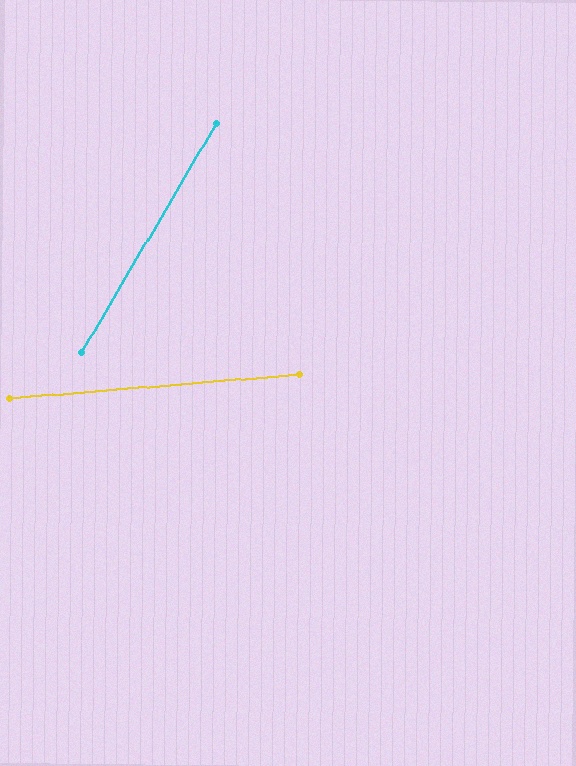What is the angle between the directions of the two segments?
Approximately 55 degrees.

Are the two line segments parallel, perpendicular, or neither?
Neither parallel nor perpendicular — they differ by about 55°.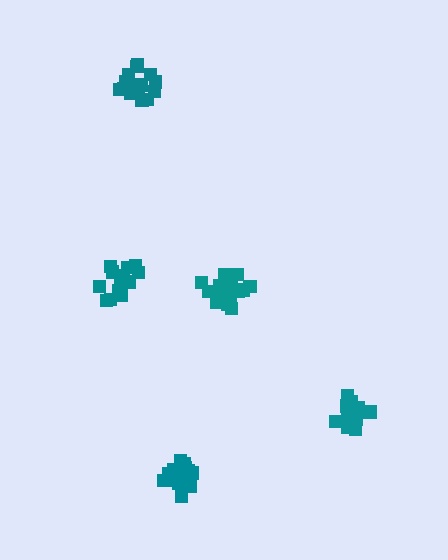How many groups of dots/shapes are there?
There are 5 groups.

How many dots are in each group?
Group 1: 16 dots, Group 2: 16 dots, Group 3: 17 dots, Group 4: 17 dots, Group 5: 14 dots (80 total).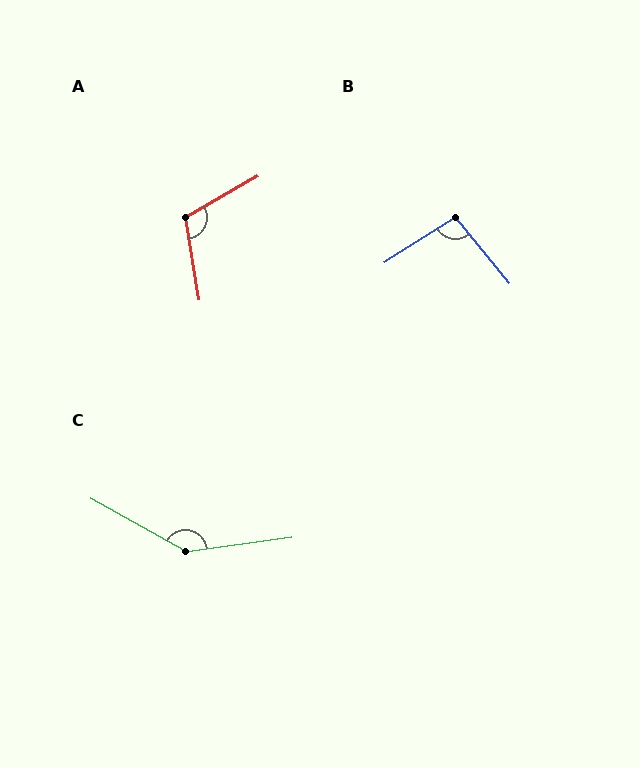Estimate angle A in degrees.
Approximately 110 degrees.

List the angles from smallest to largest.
B (97°), A (110°), C (143°).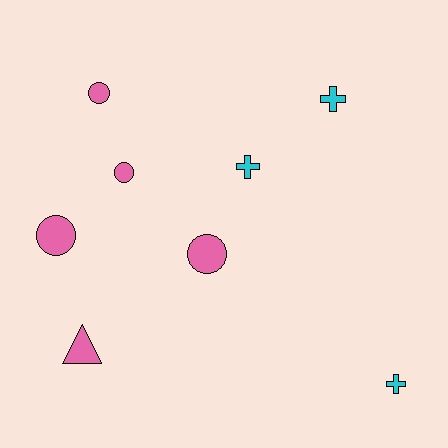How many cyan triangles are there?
There are no cyan triangles.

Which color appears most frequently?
Pink, with 5 objects.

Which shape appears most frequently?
Circle, with 4 objects.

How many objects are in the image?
There are 8 objects.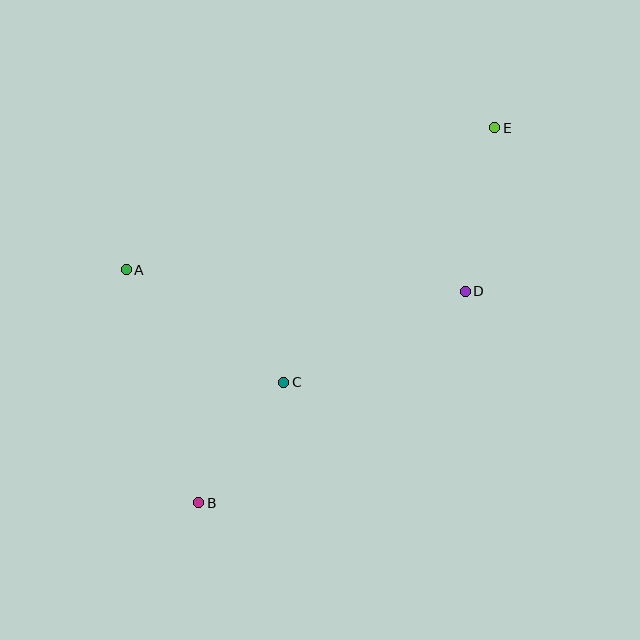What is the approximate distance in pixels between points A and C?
The distance between A and C is approximately 194 pixels.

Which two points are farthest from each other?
Points B and E are farthest from each other.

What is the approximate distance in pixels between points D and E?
The distance between D and E is approximately 166 pixels.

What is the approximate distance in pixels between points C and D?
The distance between C and D is approximately 203 pixels.